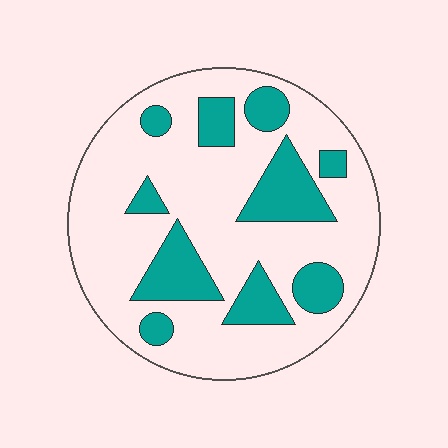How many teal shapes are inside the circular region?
10.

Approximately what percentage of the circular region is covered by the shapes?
Approximately 25%.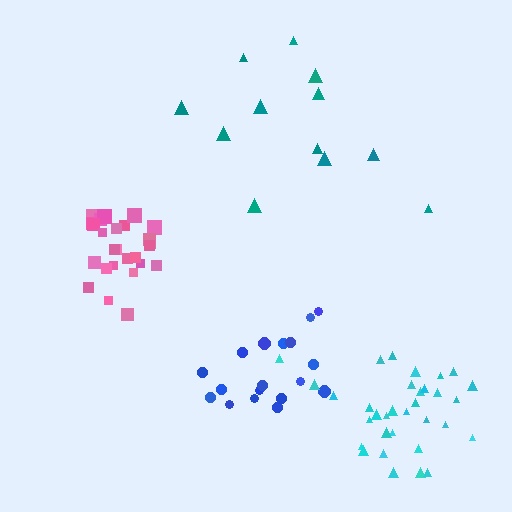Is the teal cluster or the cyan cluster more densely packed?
Cyan.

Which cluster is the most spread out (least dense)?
Teal.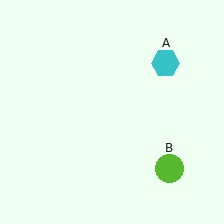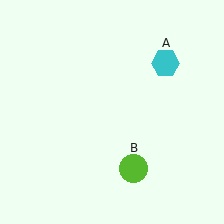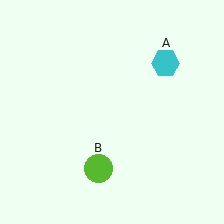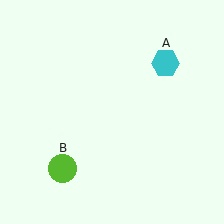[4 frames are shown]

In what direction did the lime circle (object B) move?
The lime circle (object B) moved left.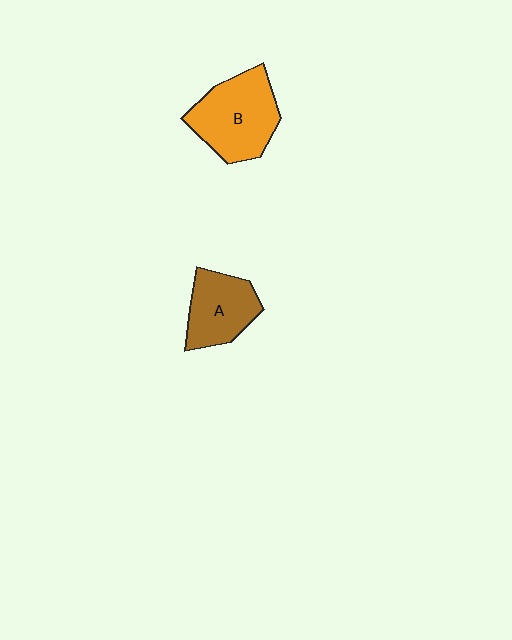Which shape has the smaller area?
Shape A (brown).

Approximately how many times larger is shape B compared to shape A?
Approximately 1.4 times.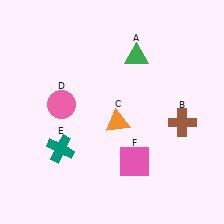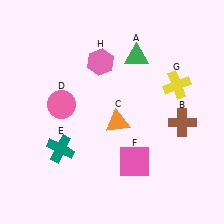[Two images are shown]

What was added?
A yellow cross (G), a pink hexagon (H) were added in Image 2.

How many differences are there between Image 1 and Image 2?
There are 2 differences between the two images.